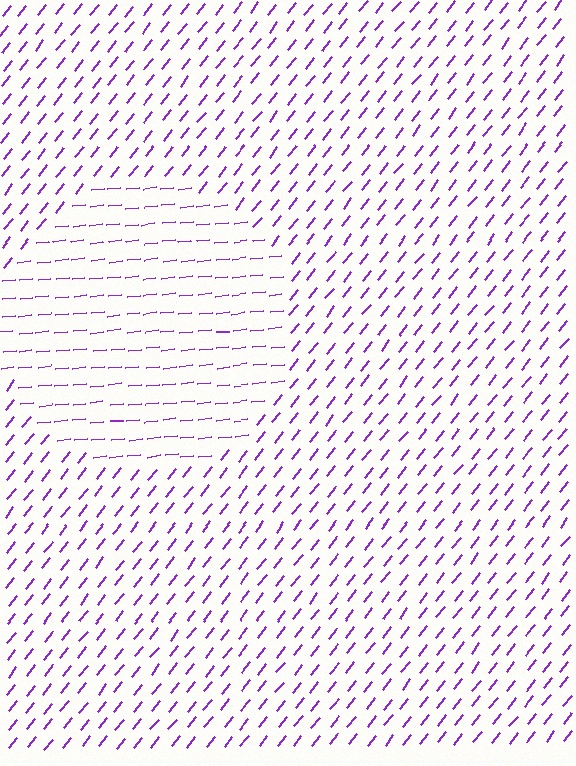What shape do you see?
I see a circle.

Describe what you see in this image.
The image is filled with small purple line segments. A circle region in the image has lines oriented differently from the surrounding lines, creating a visible texture boundary.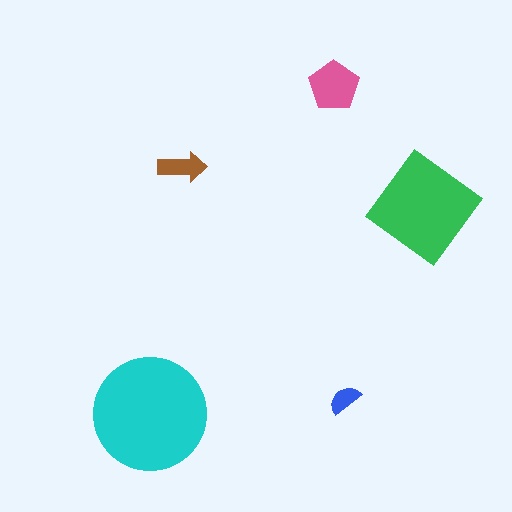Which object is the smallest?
The blue semicircle.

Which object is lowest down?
The cyan circle is bottommost.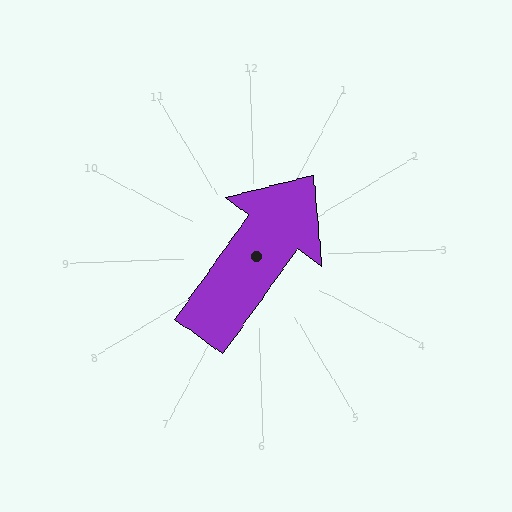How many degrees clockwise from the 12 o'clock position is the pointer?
Approximately 38 degrees.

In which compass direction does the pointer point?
Northeast.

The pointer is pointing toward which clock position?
Roughly 1 o'clock.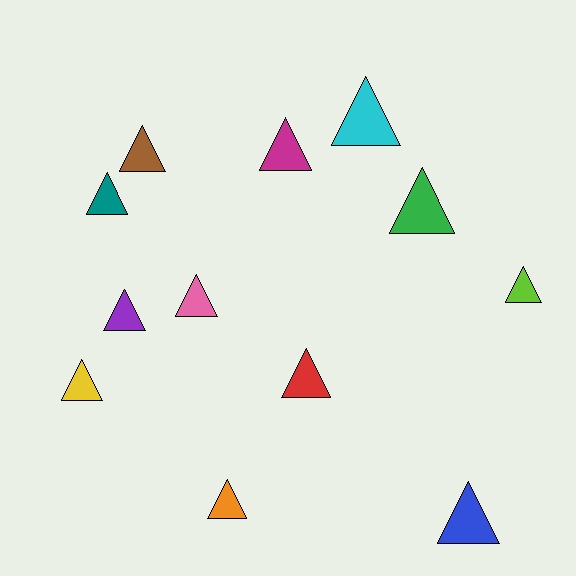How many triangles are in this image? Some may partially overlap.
There are 12 triangles.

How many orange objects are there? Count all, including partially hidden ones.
There is 1 orange object.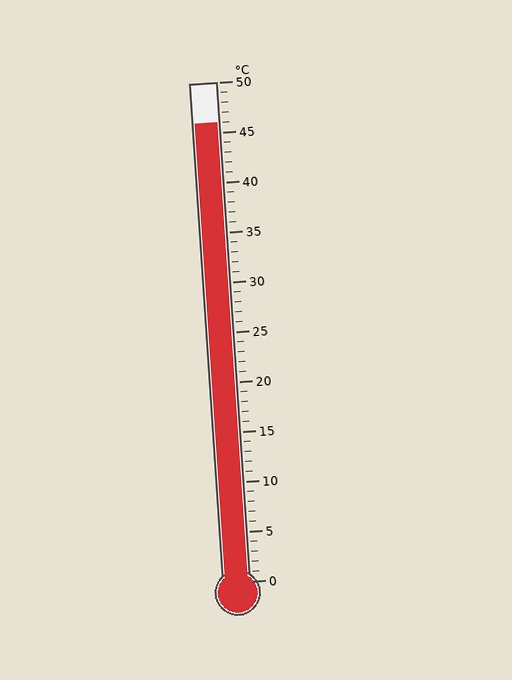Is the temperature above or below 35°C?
The temperature is above 35°C.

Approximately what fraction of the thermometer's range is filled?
The thermometer is filled to approximately 90% of its range.